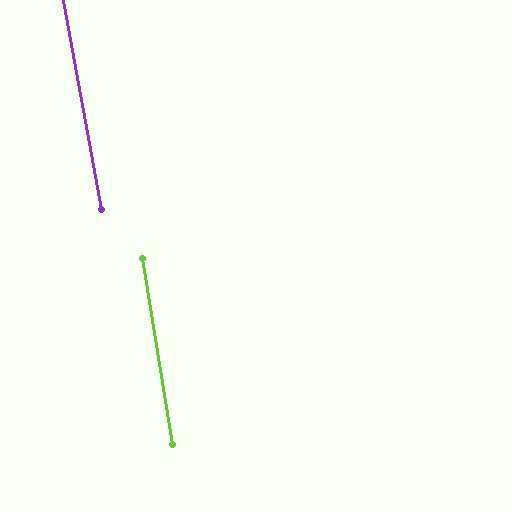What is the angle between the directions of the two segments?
Approximately 1 degree.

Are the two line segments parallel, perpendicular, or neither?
Parallel — their directions differ by only 1.2°.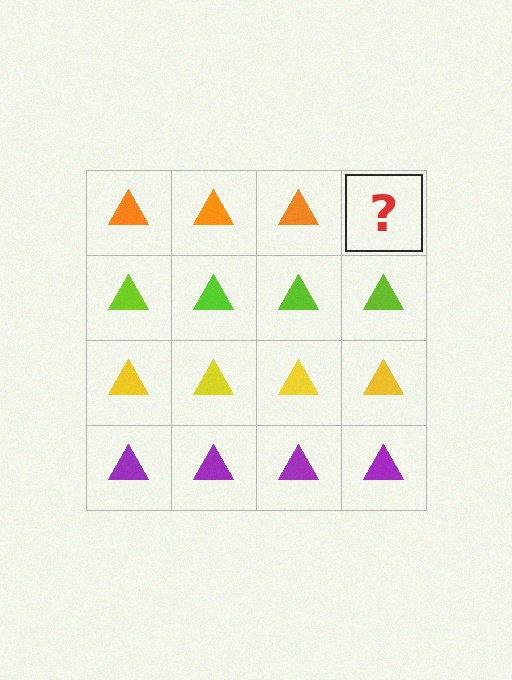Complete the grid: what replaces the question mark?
The question mark should be replaced with an orange triangle.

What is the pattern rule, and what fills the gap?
The rule is that each row has a consistent color. The gap should be filled with an orange triangle.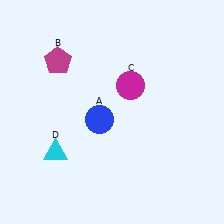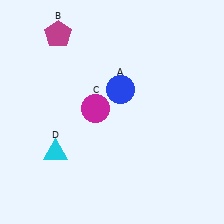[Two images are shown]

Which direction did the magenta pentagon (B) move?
The magenta pentagon (B) moved up.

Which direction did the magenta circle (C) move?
The magenta circle (C) moved left.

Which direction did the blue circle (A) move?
The blue circle (A) moved up.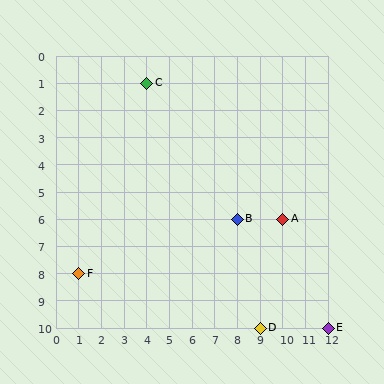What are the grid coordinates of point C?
Point C is at grid coordinates (4, 1).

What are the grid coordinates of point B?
Point B is at grid coordinates (8, 6).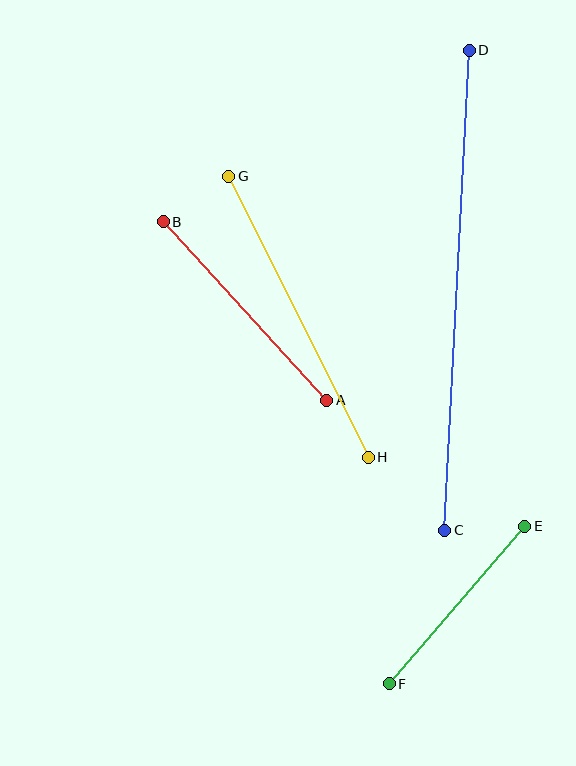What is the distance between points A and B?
The distance is approximately 242 pixels.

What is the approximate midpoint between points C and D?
The midpoint is at approximately (457, 290) pixels.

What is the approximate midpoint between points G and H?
The midpoint is at approximately (299, 317) pixels.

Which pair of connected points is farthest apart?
Points C and D are farthest apart.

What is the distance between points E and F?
The distance is approximately 208 pixels.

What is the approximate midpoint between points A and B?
The midpoint is at approximately (245, 311) pixels.